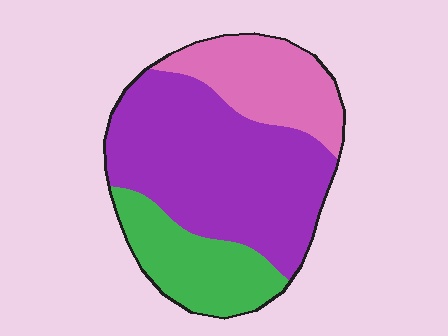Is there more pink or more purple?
Purple.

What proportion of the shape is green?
Green takes up about one fifth (1/5) of the shape.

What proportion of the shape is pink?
Pink covers 23% of the shape.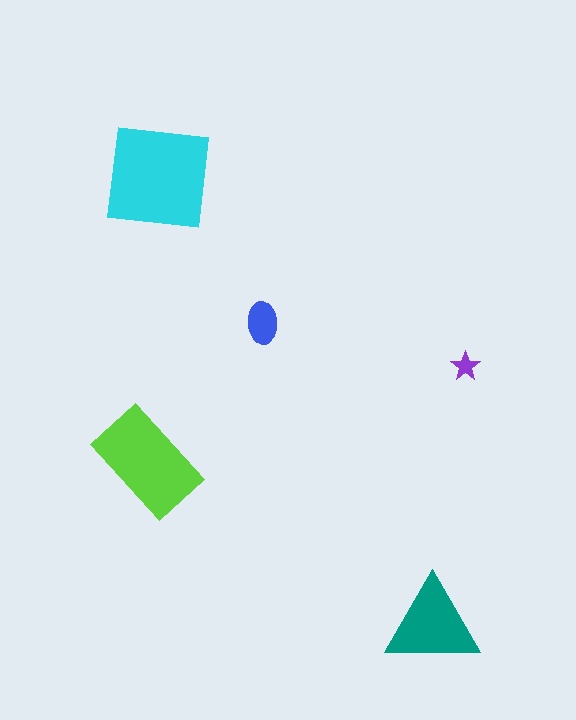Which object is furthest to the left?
The lime rectangle is leftmost.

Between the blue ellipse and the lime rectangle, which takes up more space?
The lime rectangle.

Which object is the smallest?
The purple star.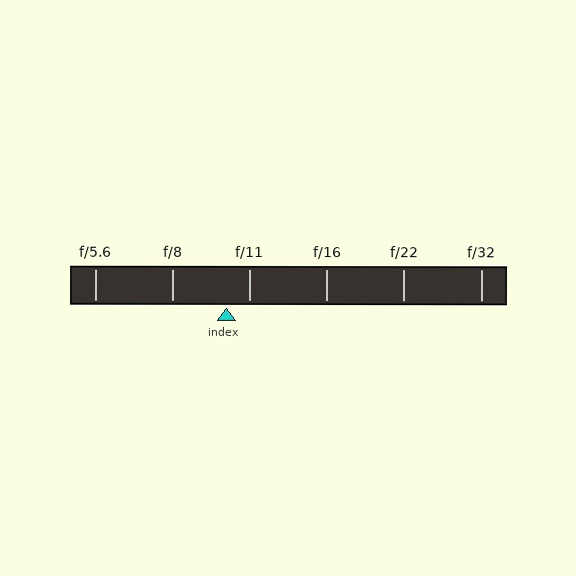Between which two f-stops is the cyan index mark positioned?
The index mark is between f/8 and f/11.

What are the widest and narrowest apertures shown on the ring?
The widest aperture shown is f/5.6 and the narrowest is f/32.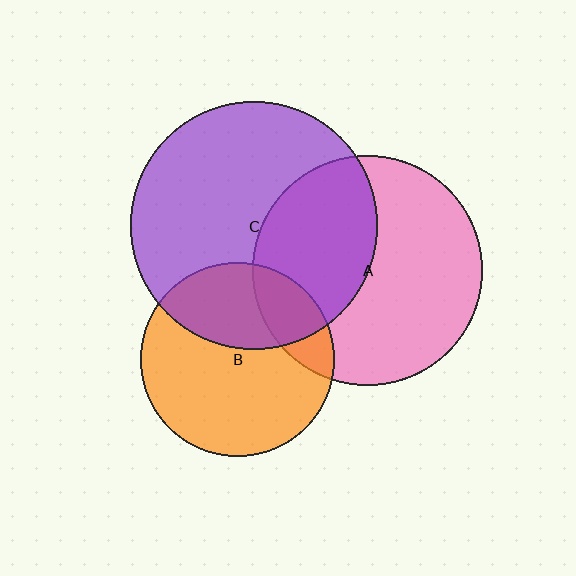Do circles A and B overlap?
Yes.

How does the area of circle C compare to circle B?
Approximately 1.6 times.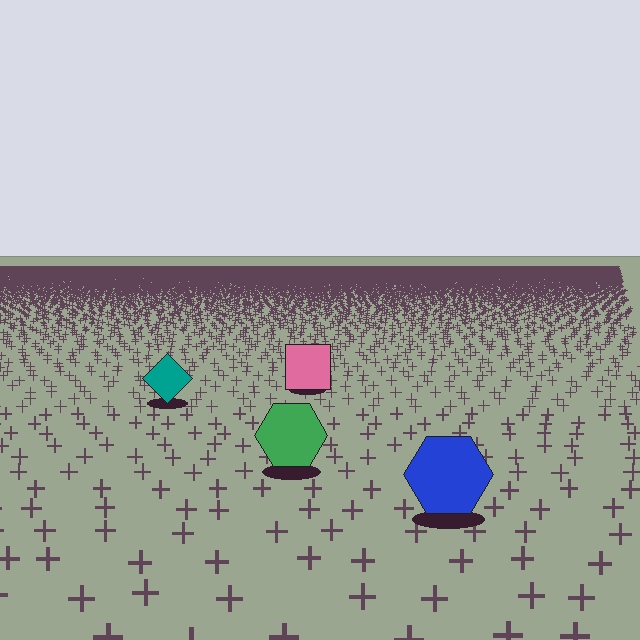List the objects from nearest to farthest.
From nearest to farthest: the blue hexagon, the green hexagon, the teal diamond, the pink square.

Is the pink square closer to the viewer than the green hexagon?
No. The green hexagon is closer — you can tell from the texture gradient: the ground texture is coarser near it.